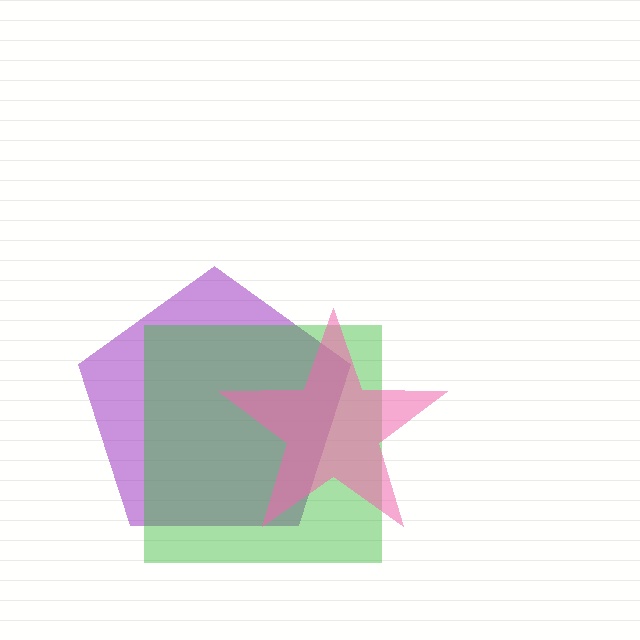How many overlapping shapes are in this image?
There are 3 overlapping shapes in the image.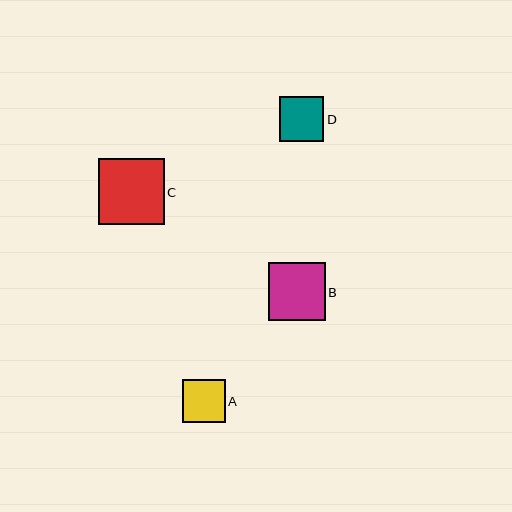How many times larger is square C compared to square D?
Square C is approximately 1.5 times the size of square D.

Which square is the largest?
Square C is the largest with a size of approximately 66 pixels.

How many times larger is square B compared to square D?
Square B is approximately 1.3 times the size of square D.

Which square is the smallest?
Square A is the smallest with a size of approximately 43 pixels.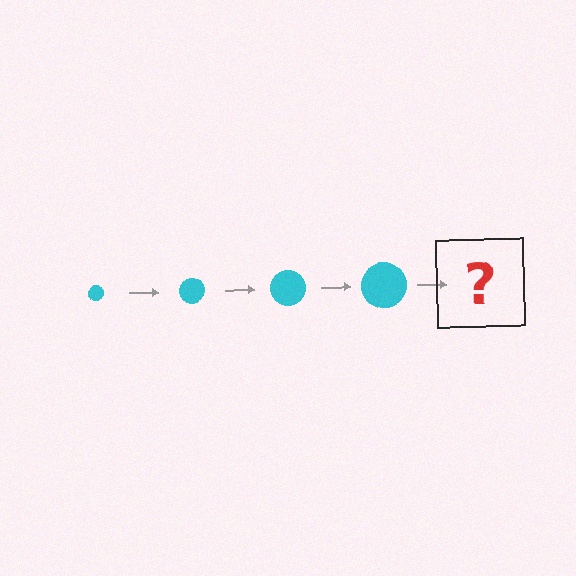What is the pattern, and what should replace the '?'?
The pattern is that the circle gets progressively larger each step. The '?' should be a cyan circle, larger than the previous one.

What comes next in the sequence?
The next element should be a cyan circle, larger than the previous one.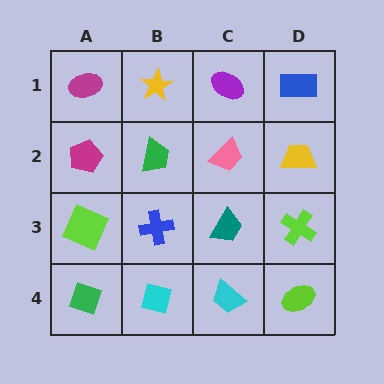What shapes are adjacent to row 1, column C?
A pink trapezoid (row 2, column C), a yellow star (row 1, column B), a blue rectangle (row 1, column D).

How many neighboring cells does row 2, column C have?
4.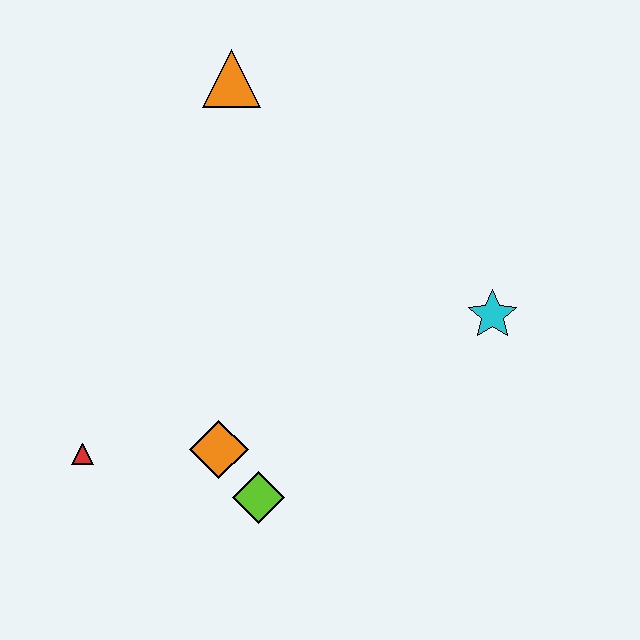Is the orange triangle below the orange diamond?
No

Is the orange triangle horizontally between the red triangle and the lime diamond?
Yes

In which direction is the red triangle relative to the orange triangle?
The red triangle is below the orange triangle.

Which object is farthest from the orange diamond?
The orange triangle is farthest from the orange diamond.